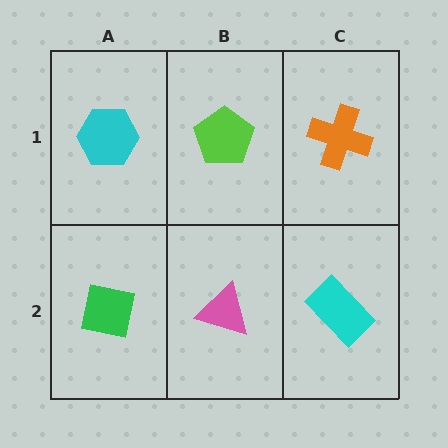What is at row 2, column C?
A cyan rectangle.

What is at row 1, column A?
A cyan hexagon.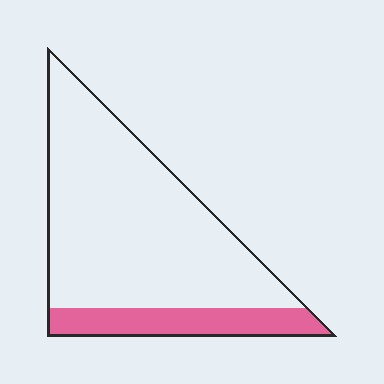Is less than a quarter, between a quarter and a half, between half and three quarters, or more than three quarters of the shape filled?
Less than a quarter.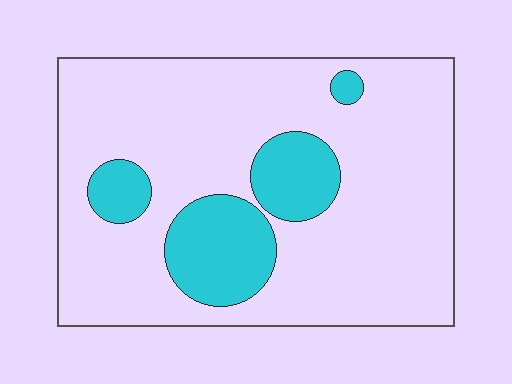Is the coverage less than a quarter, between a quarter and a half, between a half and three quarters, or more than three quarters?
Less than a quarter.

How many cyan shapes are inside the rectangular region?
4.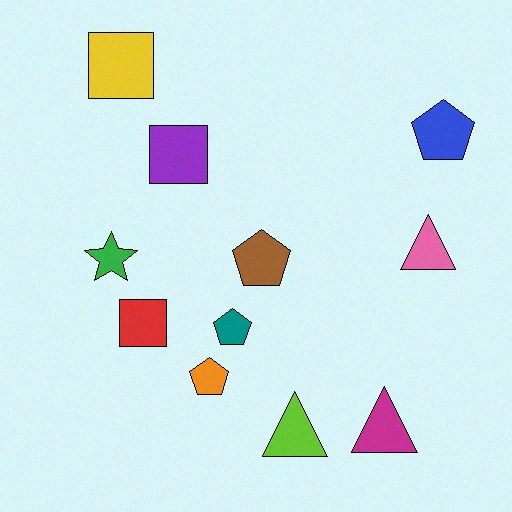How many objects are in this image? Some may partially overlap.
There are 11 objects.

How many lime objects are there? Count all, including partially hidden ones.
There is 1 lime object.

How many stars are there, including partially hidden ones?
There is 1 star.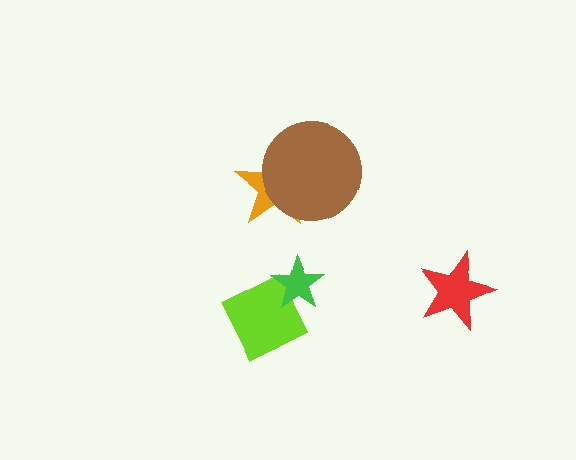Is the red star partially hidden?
No, no other shape covers it.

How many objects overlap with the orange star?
1 object overlaps with the orange star.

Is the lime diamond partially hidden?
Yes, it is partially covered by another shape.